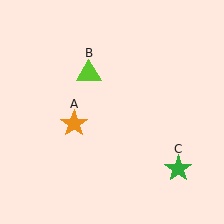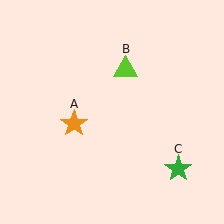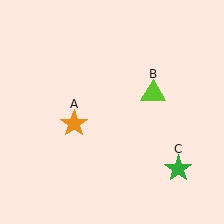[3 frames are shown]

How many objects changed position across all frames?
1 object changed position: lime triangle (object B).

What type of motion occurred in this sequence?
The lime triangle (object B) rotated clockwise around the center of the scene.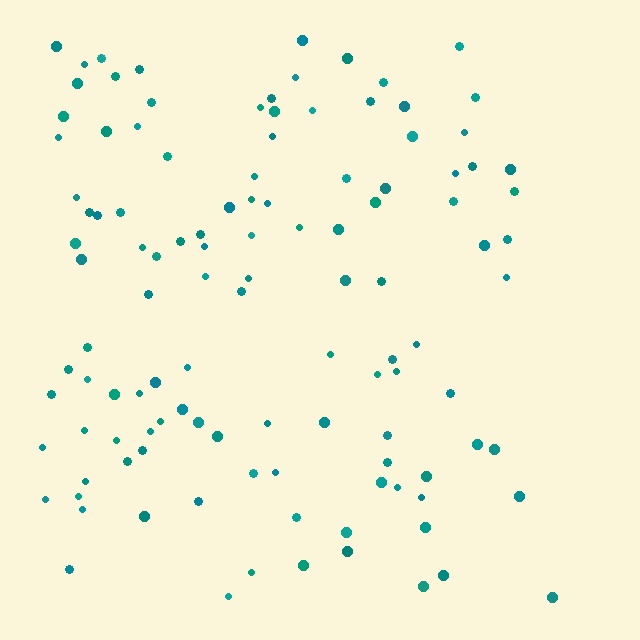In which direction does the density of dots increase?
From right to left, with the left side densest.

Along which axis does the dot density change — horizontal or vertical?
Horizontal.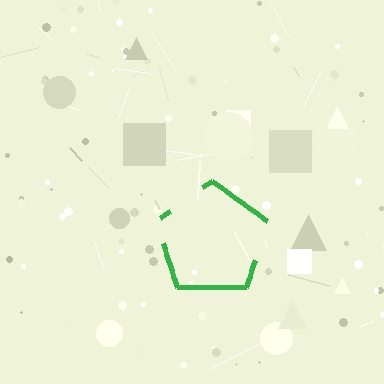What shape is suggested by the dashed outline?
The dashed outline suggests a pentagon.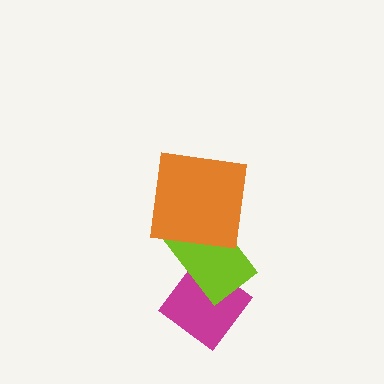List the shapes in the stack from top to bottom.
From top to bottom: the orange square, the lime rectangle, the magenta diamond.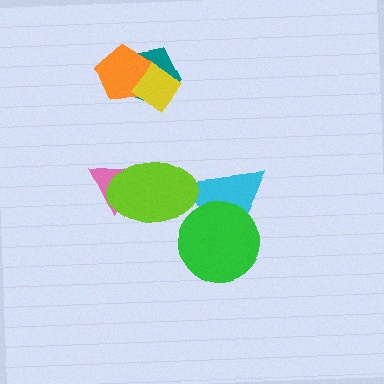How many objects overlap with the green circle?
1 object overlaps with the green circle.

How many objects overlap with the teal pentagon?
2 objects overlap with the teal pentagon.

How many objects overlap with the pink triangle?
1 object overlaps with the pink triangle.